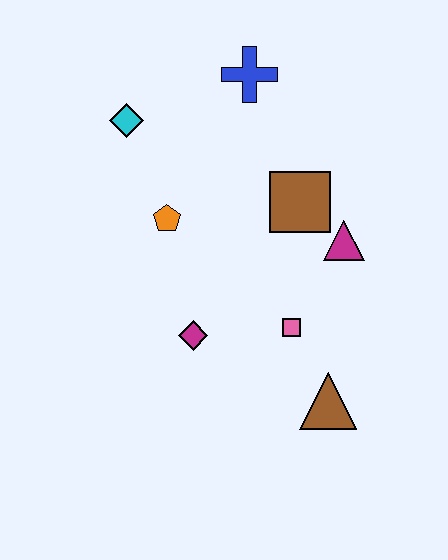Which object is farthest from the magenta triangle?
The cyan diamond is farthest from the magenta triangle.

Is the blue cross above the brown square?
Yes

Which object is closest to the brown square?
The magenta triangle is closest to the brown square.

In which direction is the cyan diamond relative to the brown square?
The cyan diamond is to the left of the brown square.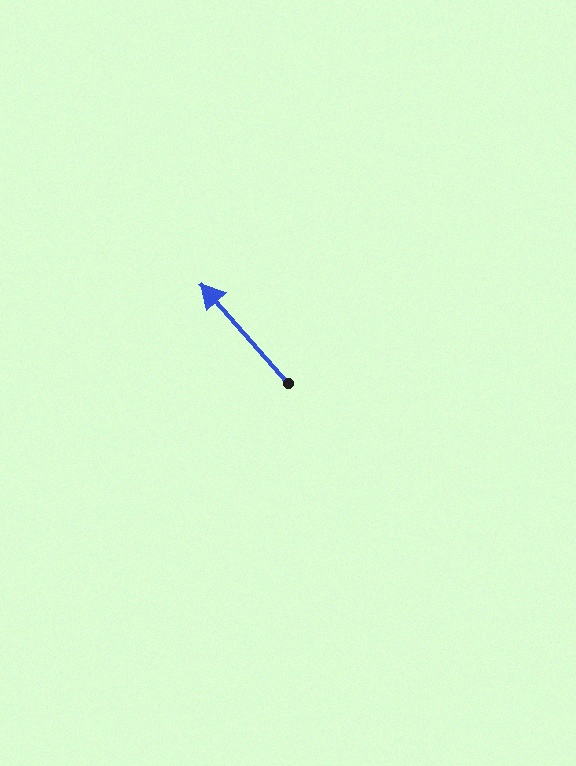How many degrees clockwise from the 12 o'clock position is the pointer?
Approximately 319 degrees.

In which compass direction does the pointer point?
Northwest.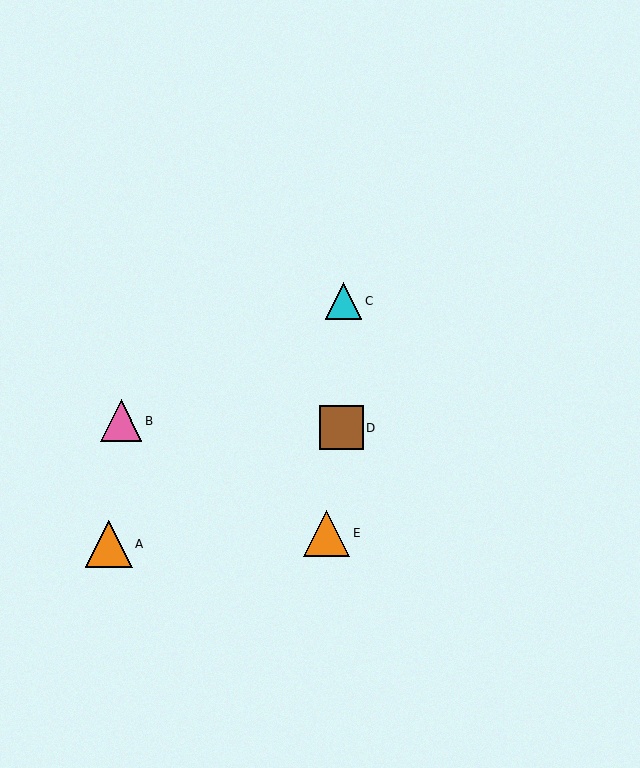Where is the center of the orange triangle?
The center of the orange triangle is at (109, 544).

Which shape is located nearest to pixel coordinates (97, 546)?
The orange triangle (labeled A) at (109, 544) is nearest to that location.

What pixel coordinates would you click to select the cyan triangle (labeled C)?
Click at (344, 301) to select the cyan triangle C.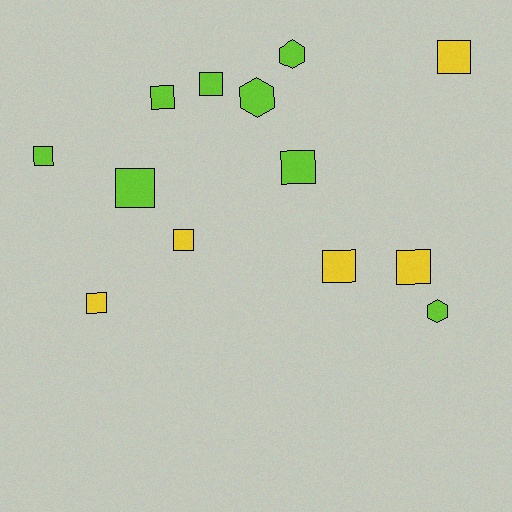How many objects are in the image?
There are 13 objects.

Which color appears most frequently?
Lime, with 8 objects.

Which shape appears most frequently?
Square, with 10 objects.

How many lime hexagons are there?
There are 3 lime hexagons.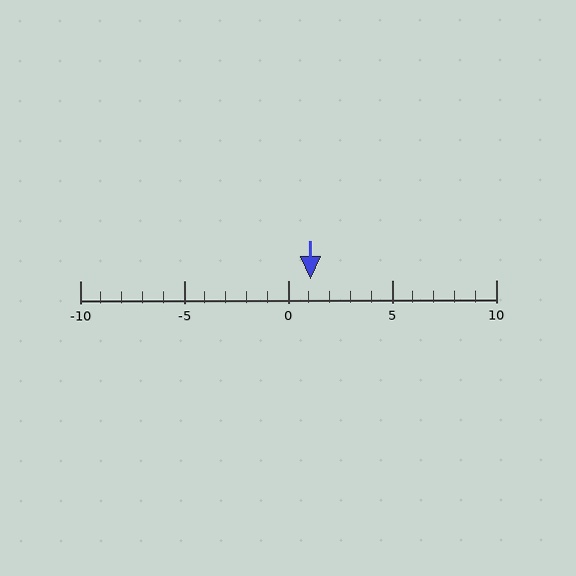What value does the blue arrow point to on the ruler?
The blue arrow points to approximately 1.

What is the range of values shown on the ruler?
The ruler shows values from -10 to 10.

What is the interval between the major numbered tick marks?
The major tick marks are spaced 5 units apart.